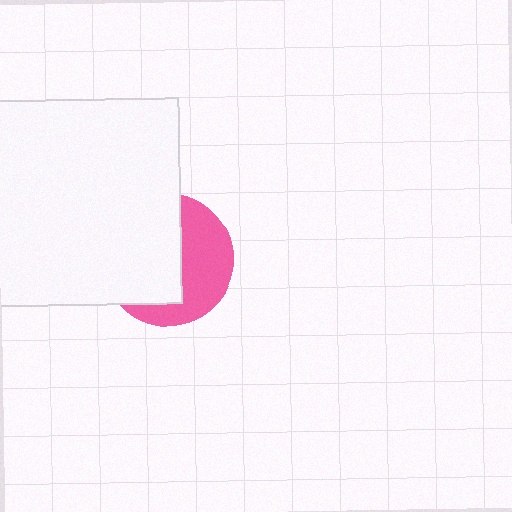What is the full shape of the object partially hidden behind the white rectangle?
The partially hidden object is a pink circle.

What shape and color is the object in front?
The object in front is a white rectangle.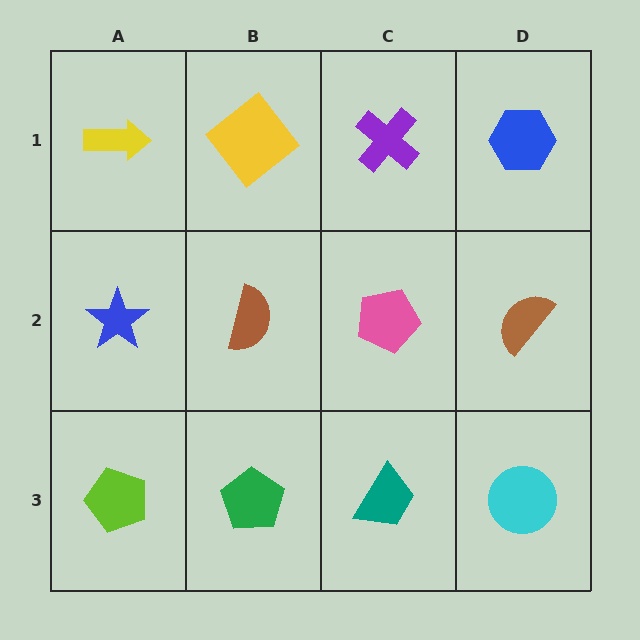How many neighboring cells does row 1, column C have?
3.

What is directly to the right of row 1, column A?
A yellow diamond.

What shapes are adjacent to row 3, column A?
A blue star (row 2, column A), a green pentagon (row 3, column B).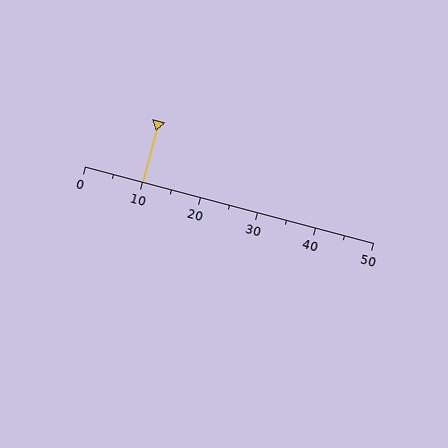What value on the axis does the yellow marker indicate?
The marker indicates approximately 10.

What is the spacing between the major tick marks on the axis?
The major ticks are spaced 10 apart.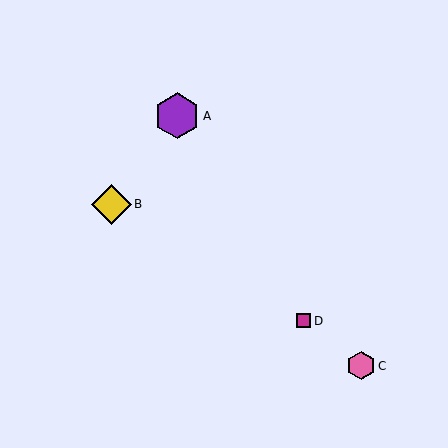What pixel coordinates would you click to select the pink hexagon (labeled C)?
Click at (361, 366) to select the pink hexagon C.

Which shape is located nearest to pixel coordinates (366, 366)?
The pink hexagon (labeled C) at (361, 366) is nearest to that location.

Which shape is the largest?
The purple hexagon (labeled A) is the largest.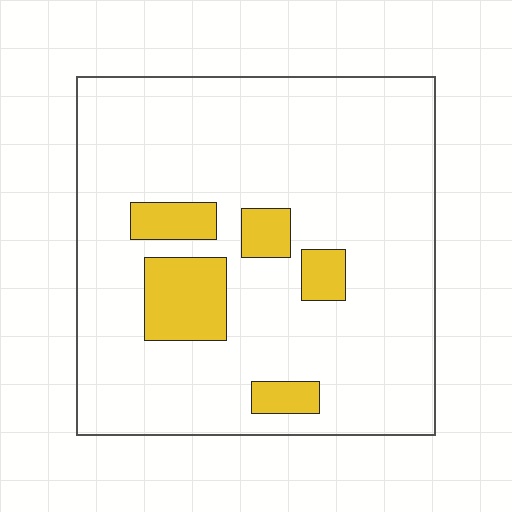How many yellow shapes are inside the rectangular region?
5.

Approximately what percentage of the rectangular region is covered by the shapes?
Approximately 15%.